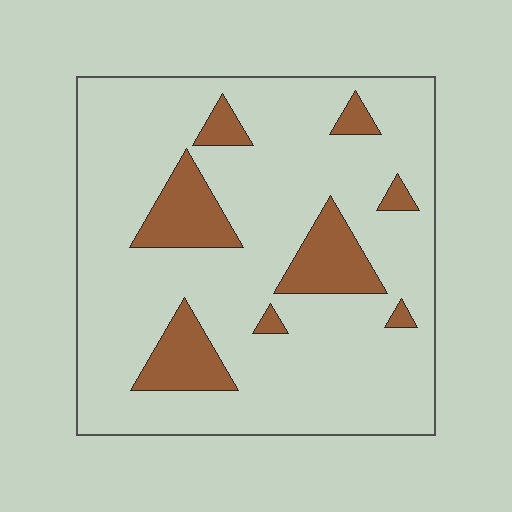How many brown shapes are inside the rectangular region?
8.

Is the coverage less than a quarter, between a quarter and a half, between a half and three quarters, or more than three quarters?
Less than a quarter.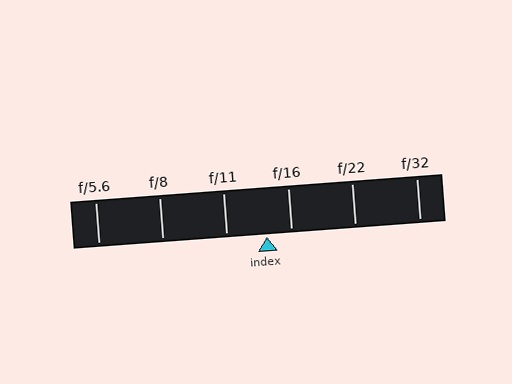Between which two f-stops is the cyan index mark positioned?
The index mark is between f/11 and f/16.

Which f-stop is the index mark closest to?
The index mark is closest to f/16.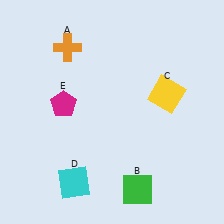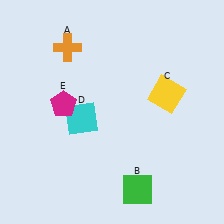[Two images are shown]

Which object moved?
The cyan square (D) moved up.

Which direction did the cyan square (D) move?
The cyan square (D) moved up.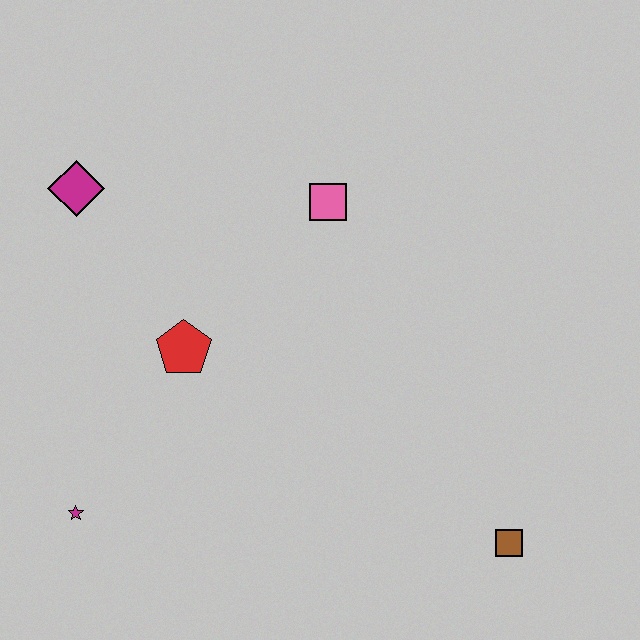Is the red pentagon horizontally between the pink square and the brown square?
No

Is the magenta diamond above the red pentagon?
Yes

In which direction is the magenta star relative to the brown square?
The magenta star is to the left of the brown square.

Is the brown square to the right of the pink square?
Yes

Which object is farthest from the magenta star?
The brown square is farthest from the magenta star.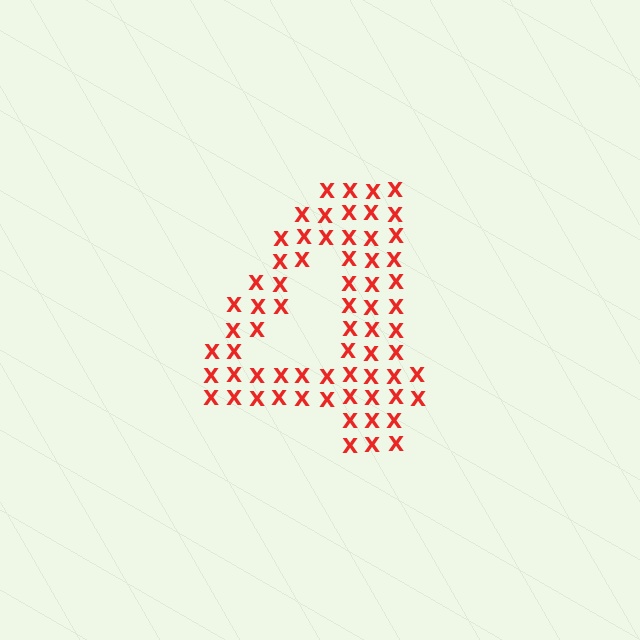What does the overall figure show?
The overall figure shows the digit 4.